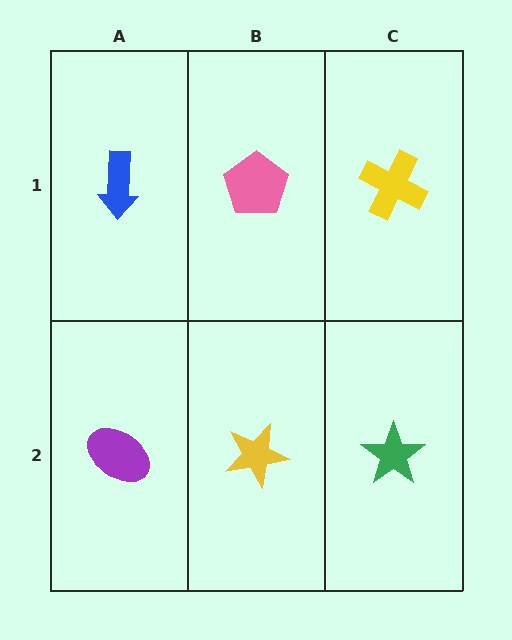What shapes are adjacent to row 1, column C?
A green star (row 2, column C), a pink pentagon (row 1, column B).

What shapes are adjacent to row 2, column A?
A blue arrow (row 1, column A), a yellow star (row 2, column B).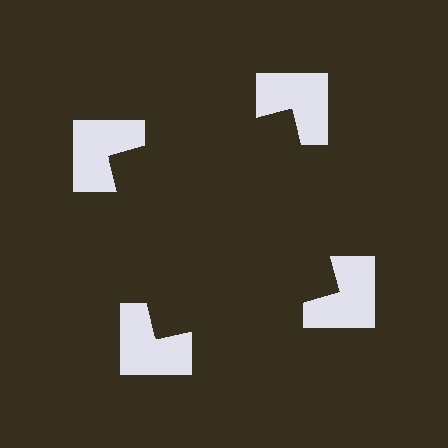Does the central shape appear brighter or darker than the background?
It typically appears slightly darker than the background, even though no actual brightness change is drawn.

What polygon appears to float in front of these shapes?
An illusory square — its edges are inferred from the aligned wedge cuts in the notched squares, not physically drawn.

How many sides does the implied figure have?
4 sides.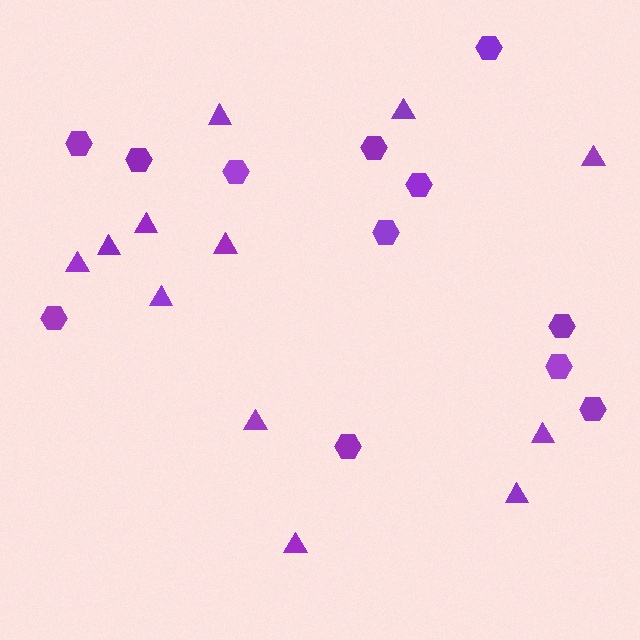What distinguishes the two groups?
There are 2 groups: one group of triangles (12) and one group of hexagons (12).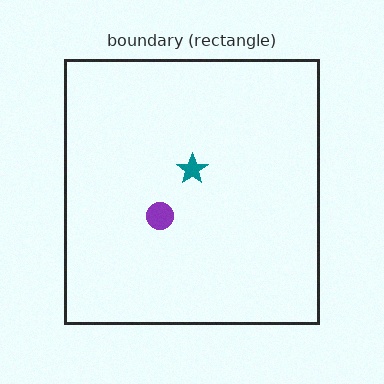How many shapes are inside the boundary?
2 inside, 0 outside.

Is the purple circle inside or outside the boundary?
Inside.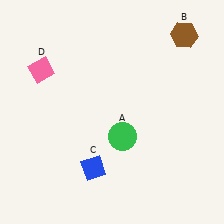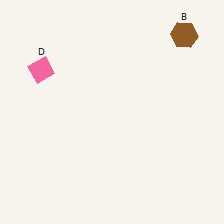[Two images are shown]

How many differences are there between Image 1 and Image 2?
There are 2 differences between the two images.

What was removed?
The green circle (A), the blue diamond (C) were removed in Image 2.